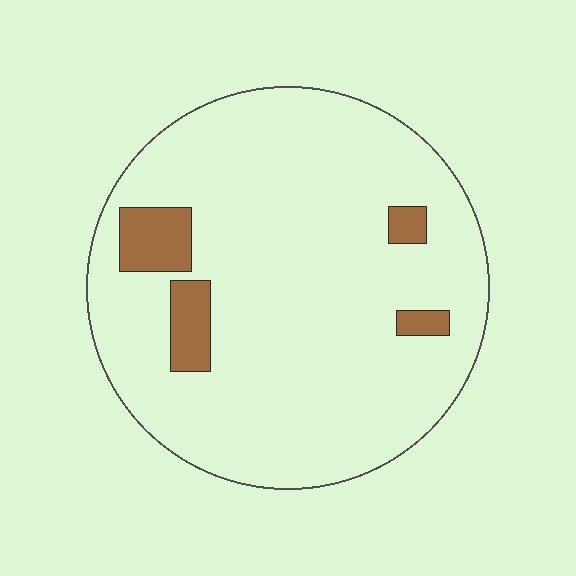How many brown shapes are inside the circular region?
4.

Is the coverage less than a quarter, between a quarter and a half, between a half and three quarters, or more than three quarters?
Less than a quarter.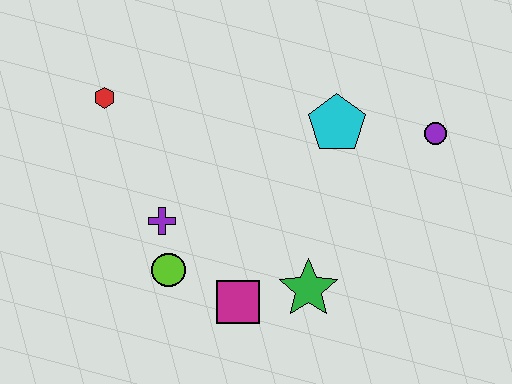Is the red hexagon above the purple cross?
Yes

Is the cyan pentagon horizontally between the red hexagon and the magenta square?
No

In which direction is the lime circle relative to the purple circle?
The lime circle is to the left of the purple circle.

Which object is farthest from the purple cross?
The purple circle is farthest from the purple cross.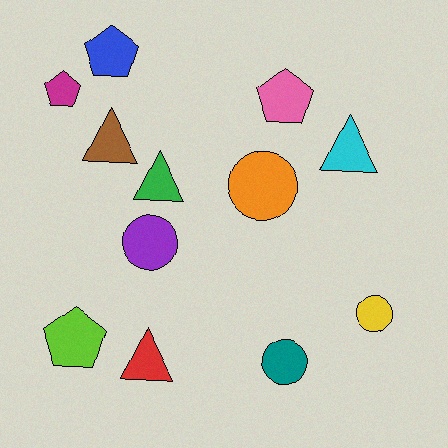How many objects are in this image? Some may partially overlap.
There are 12 objects.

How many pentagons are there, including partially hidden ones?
There are 4 pentagons.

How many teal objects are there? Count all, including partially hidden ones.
There is 1 teal object.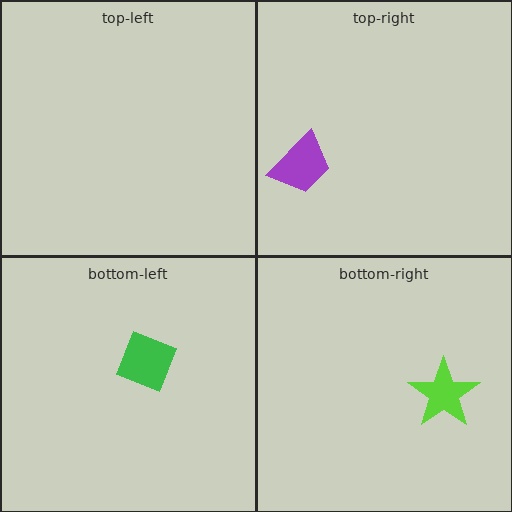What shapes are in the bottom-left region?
The green diamond.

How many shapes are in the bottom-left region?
1.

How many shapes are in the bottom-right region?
1.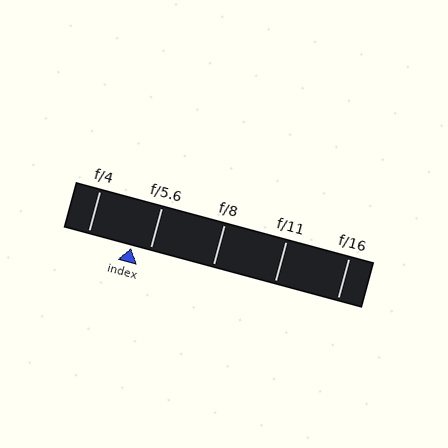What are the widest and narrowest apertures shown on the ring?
The widest aperture shown is f/4 and the narrowest is f/16.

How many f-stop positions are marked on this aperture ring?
There are 5 f-stop positions marked.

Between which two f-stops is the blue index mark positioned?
The index mark is between f/4 and f/5.6.